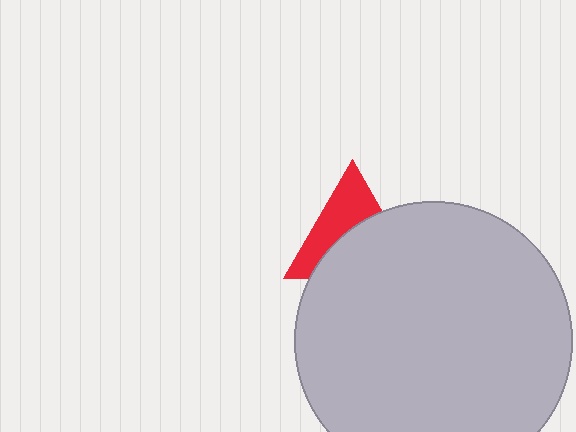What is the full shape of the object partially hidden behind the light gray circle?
The partially hidden object is a red triangle.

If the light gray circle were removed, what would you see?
You would see the complete red triangle.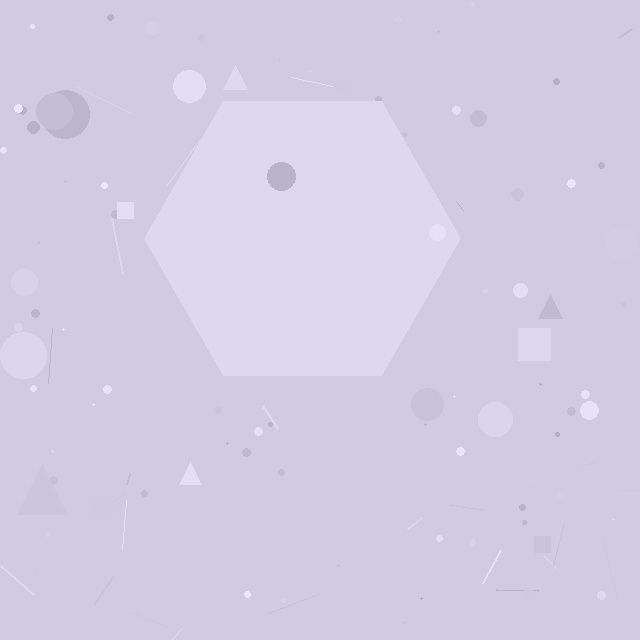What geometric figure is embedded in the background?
A hexagon is embedded in the background.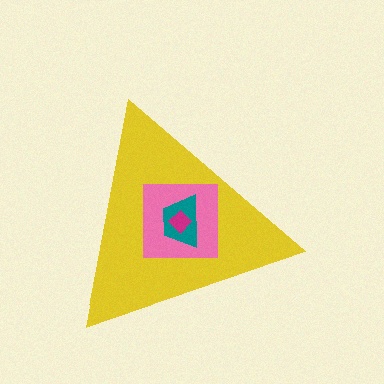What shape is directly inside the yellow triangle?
The pink square.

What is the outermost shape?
The yellow triangle.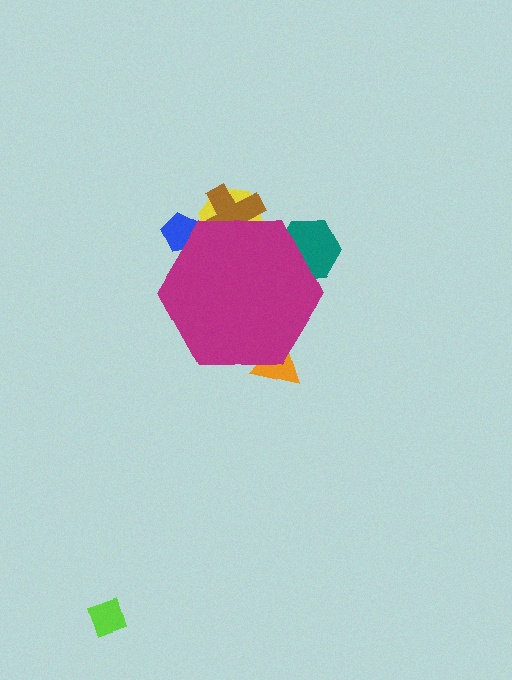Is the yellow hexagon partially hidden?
Yes, the yellow hexagon is partially hidden behind the magenta hexagon.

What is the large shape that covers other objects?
A magenta hexagon.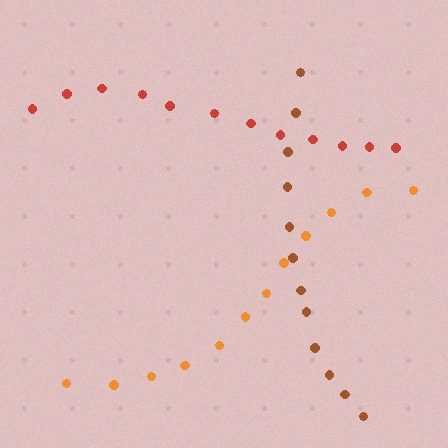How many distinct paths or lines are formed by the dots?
There are 3 distinct paths.